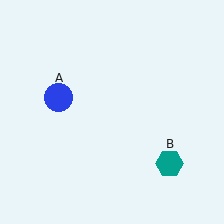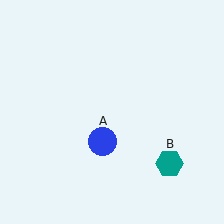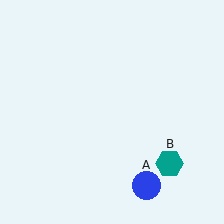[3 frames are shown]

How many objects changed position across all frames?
1 object changed position: blue circle (object A).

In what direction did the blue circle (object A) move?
The blue circle (object A) moved down and to the right.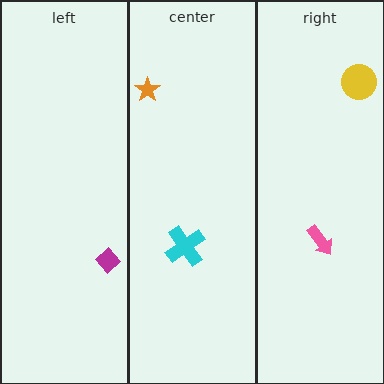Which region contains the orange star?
The center region.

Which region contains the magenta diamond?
The left region.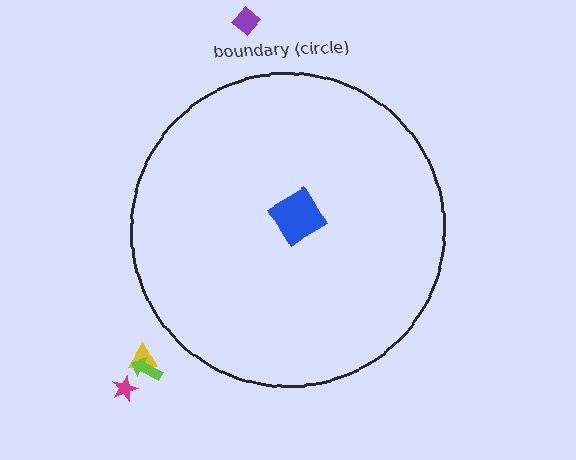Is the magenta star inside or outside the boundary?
Outside.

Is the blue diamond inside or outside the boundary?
Inside.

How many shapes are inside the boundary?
1 inside, 4 outside.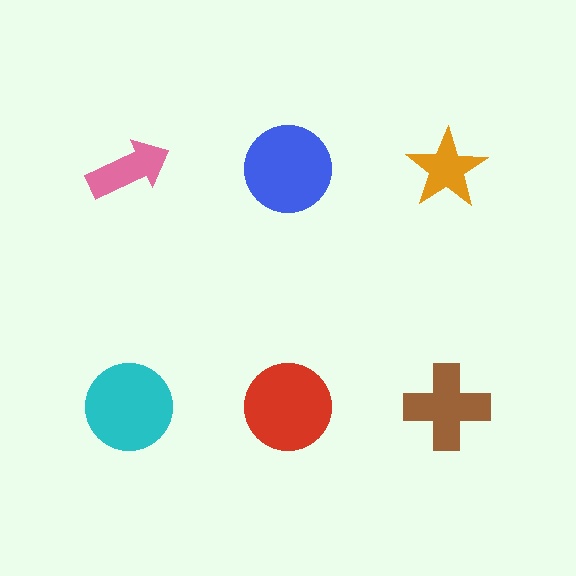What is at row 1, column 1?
A pink arrow.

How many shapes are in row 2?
3 shapes.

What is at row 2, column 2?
A red circle.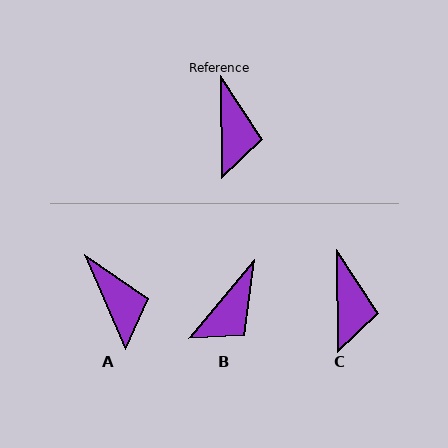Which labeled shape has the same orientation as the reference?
C.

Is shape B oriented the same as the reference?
No, it is off by about 41 degrees.